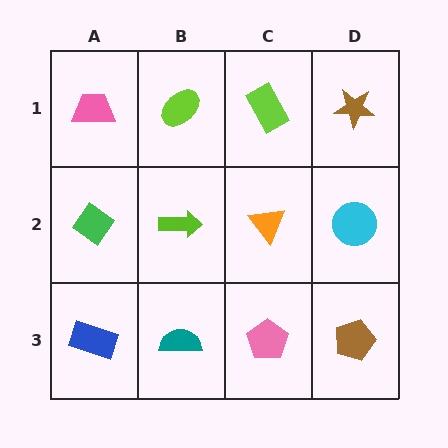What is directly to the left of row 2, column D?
An orange triangle.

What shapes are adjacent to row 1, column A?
A green diamond (row 2, column A), a lime ellipse (row 1, column B).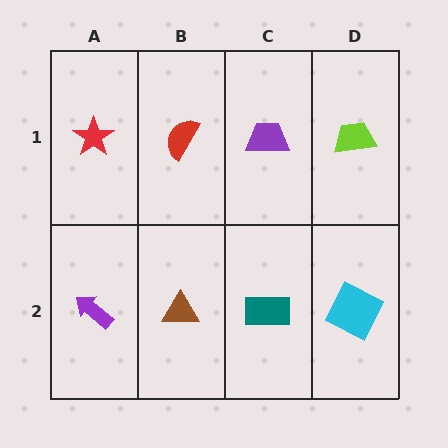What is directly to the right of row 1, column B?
A purple trapezoid.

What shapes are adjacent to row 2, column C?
A purple trapezoid (row 1, column C), a brown triangle (row 2, column B), a cyan square (row 2, column D).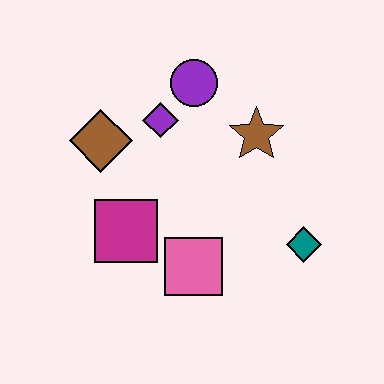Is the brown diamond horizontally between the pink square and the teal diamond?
No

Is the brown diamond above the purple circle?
No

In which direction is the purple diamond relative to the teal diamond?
The purple diamond is to the left of the teal diamond.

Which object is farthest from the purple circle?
The teal diamond is farthest from the purple circle.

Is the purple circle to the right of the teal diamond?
No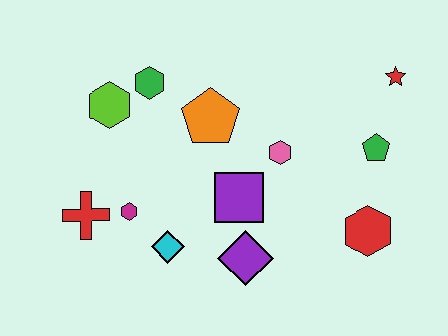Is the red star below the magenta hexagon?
No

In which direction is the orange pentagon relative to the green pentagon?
The orange pentagon is to the left of the green pentagon.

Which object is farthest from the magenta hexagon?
The red star is farthest from the magenta hexagon.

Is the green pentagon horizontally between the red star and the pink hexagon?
Yes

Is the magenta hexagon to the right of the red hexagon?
No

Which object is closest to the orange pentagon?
The green hexagon is closest to the orange pentagon.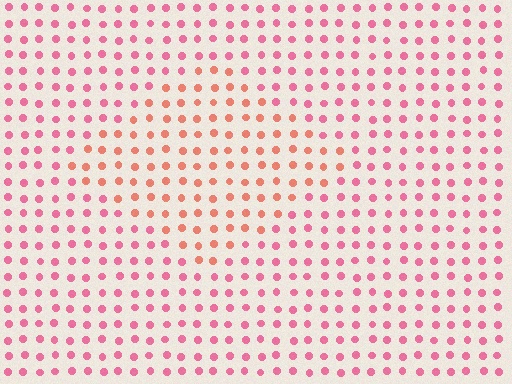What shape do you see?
I see a diamond.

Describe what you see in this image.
The image is filled with small pink elements in a uniform arrangement. A diamond-shaped region is visible where the elements are tinted to a slightly different hue, forming a subtle color boundary.